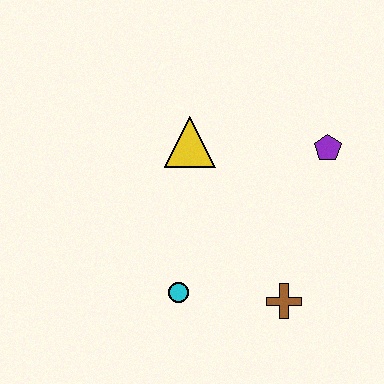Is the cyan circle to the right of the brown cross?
No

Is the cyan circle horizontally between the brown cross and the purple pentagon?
No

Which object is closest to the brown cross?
The cyan circle is closest to the brown cross.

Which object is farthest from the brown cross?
The yellow triangle is farthest from the brown cross.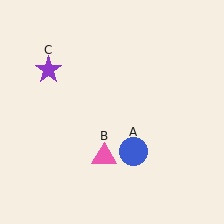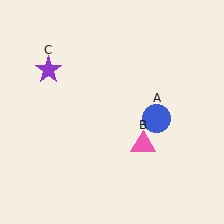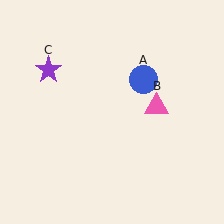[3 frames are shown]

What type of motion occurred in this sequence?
The blue circle (object A), pink triangle (object B) rotated counterclockwise around the center of the scene.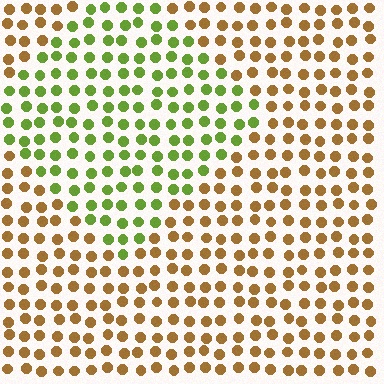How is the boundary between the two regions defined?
The boundary is defined purely by a slight shift in hue (about 58 degrees). Spacing, size, and orientation are identical on both sides.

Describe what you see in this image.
The image is filled with small brown elements in a uniform arrangement. A diamond-shaped region is visible where the elements are tinted to a slightly different hue, forming a subtle color boundary.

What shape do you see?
I see a diamond.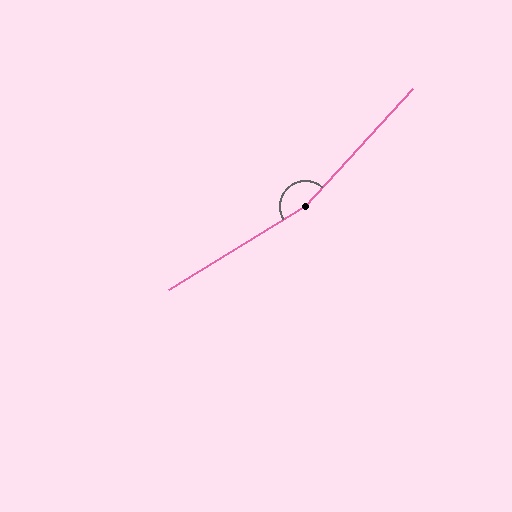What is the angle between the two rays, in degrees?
Approximately 164 degrees.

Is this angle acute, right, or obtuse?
It is obtuse.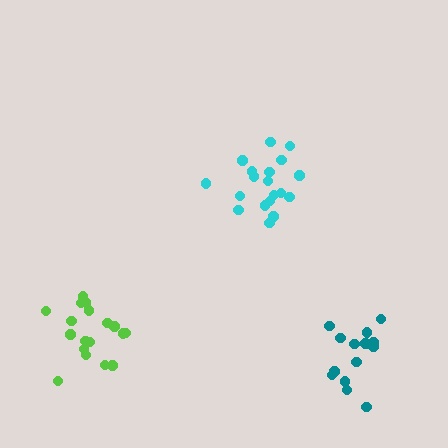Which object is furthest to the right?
The teal cluster is rightmost.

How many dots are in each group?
Group 1: 14 dots, Group 2: 18 dots, Group 3: 19 dots (51 total).